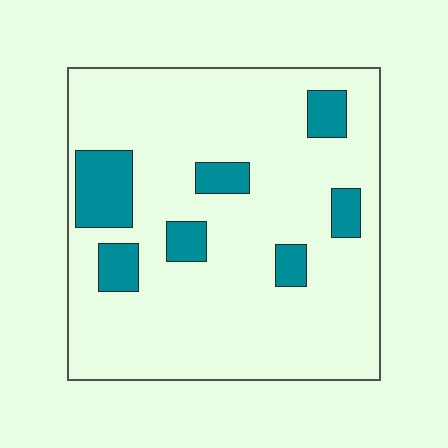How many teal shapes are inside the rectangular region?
7.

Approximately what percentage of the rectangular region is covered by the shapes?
Approximately 15%.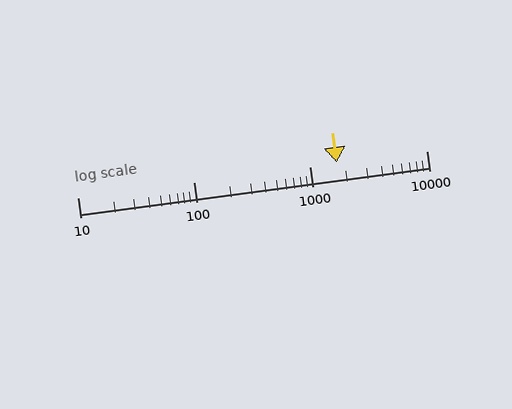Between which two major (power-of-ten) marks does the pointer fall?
The pointer is between 1000 and 10000.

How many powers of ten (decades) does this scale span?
The scale spans 3 decades, from 10 to 10000.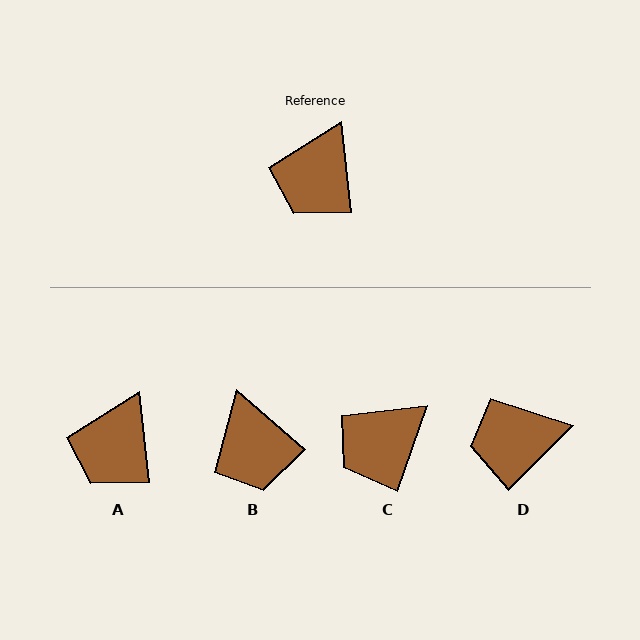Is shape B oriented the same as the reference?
No, it is off by about 43 degrees.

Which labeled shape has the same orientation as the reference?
A.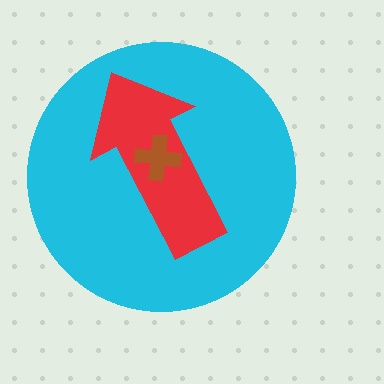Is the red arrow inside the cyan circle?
Yes.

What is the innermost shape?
The brown cross.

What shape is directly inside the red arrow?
The brown cross.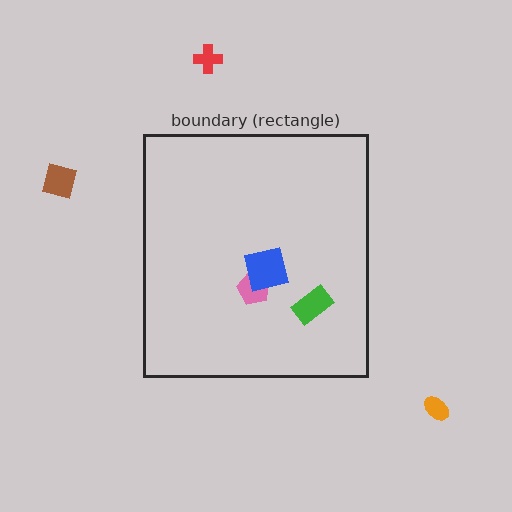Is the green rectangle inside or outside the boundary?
Inside.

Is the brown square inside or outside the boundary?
Outside.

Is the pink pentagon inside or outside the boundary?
Inside.